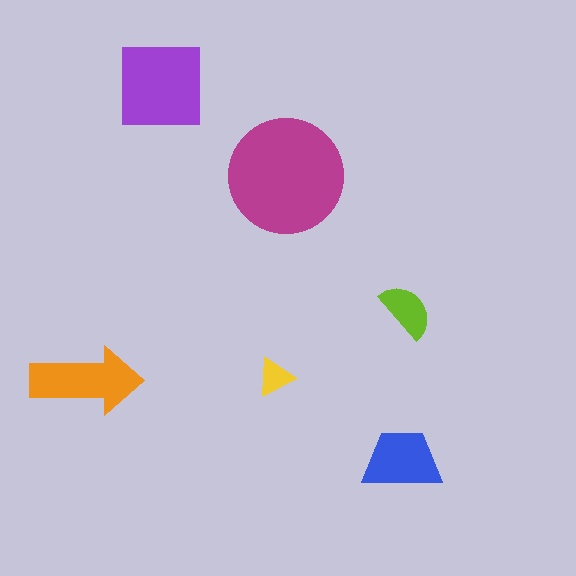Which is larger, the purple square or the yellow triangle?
The purple square.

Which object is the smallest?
The yellow triangle.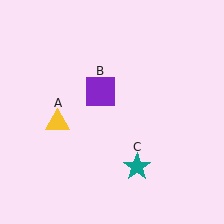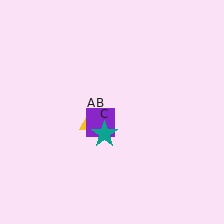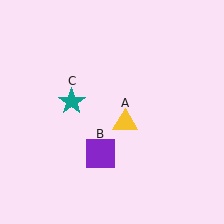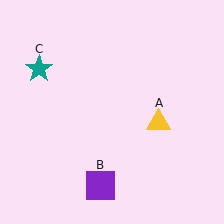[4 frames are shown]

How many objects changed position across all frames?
3 objects changed position: yellow triangle (object A), purple square (object B), teal star (object C).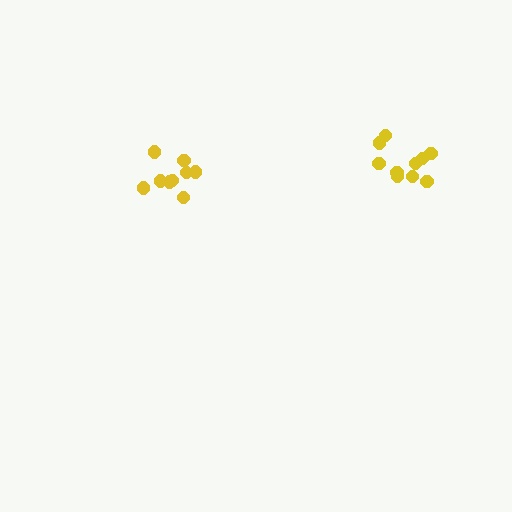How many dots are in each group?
Group 1: 10 dots, Group 2: 9 dots (19 total).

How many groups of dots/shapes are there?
There are 2 groups.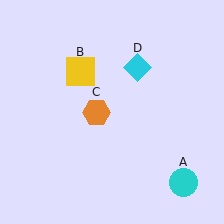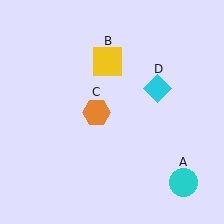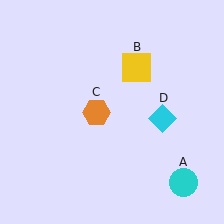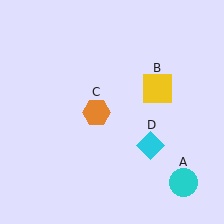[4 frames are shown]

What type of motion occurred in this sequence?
The yellow square (object B), cyan diamond (object D) rotated clockwise around the center of the scene.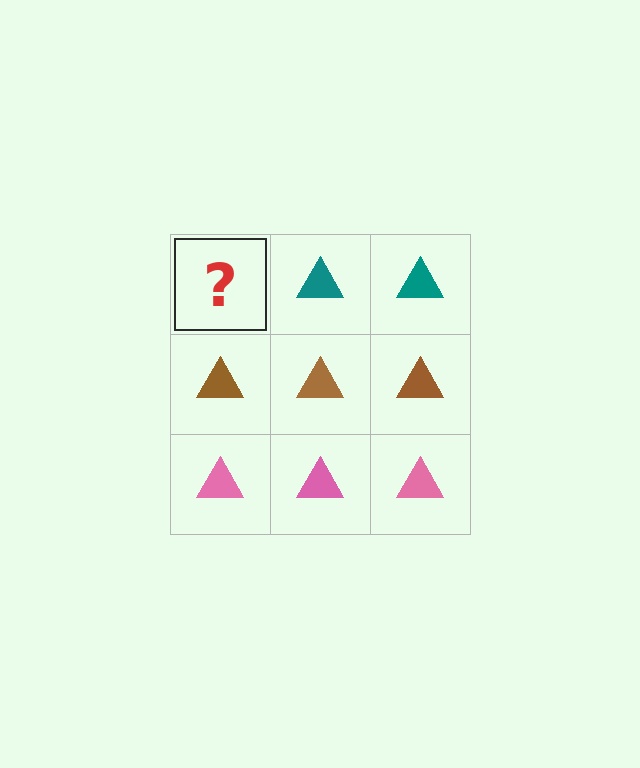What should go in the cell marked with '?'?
The missing cell should contain a teal triangle.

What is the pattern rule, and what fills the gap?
The rule is that each row has a consistent color. The gap should be filled with a teal triangle.